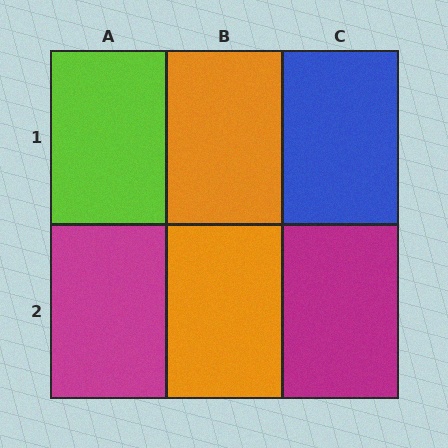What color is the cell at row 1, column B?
Orange.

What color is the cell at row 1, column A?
Lime.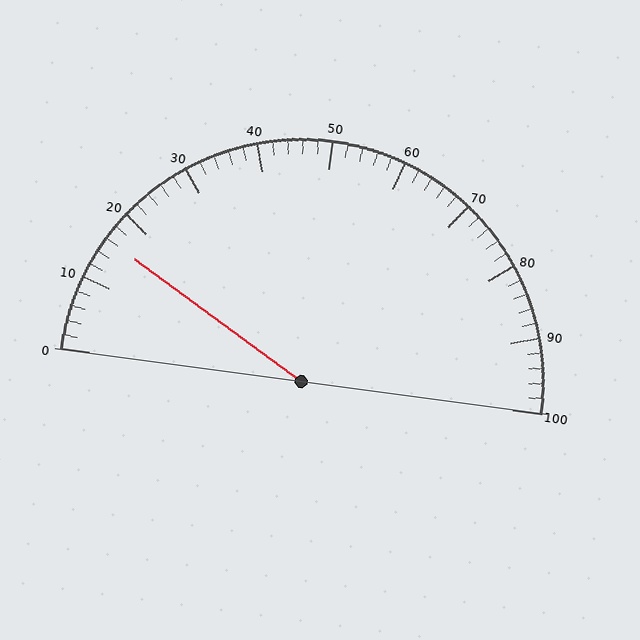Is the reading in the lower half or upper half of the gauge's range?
The reading is in the lower half of the range (0 to 100).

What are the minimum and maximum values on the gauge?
The gauge ranges from 0 to 100.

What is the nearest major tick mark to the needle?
The nearest major tick mark is 20.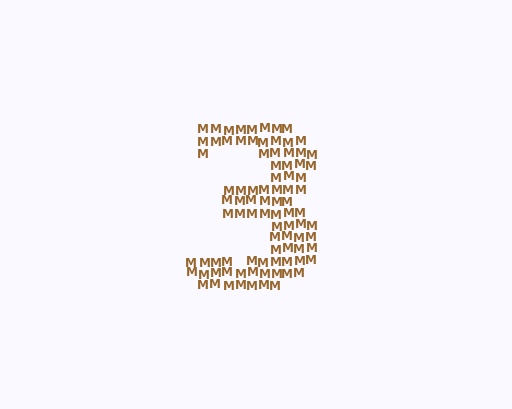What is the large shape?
The large shape is the digit 3.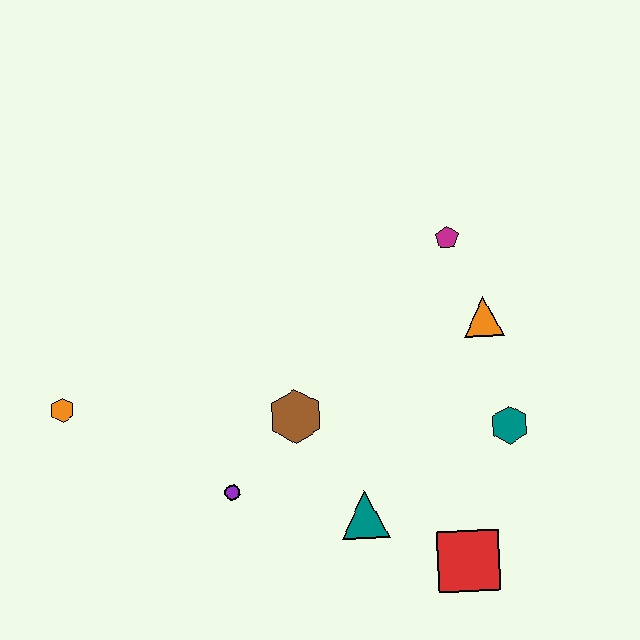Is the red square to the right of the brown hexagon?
Yes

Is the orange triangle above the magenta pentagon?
No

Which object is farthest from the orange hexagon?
The teal hexagon is farthest from the orange hexagon.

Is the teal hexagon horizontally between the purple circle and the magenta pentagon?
No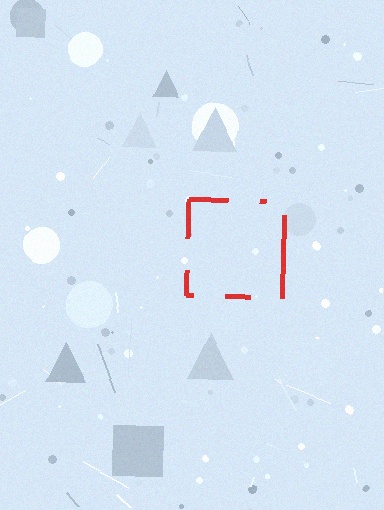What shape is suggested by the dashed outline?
The dashed outline suggests a square.